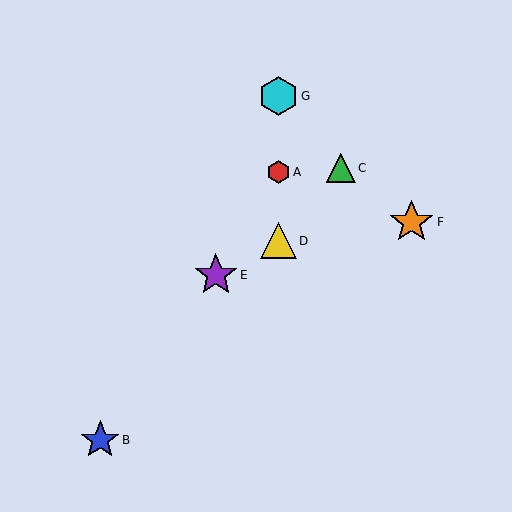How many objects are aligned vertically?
3 objects (A, D, G) are aligned vertically.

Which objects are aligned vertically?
Objects A, D, G are aligned vertically.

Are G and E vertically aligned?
No, G is at x≈278 and E is at x≈216.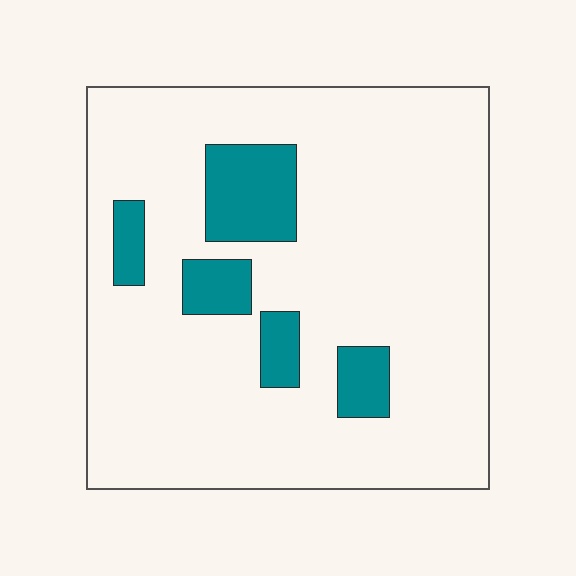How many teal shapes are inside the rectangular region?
5.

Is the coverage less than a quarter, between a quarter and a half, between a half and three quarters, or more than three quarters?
Less than a quarter.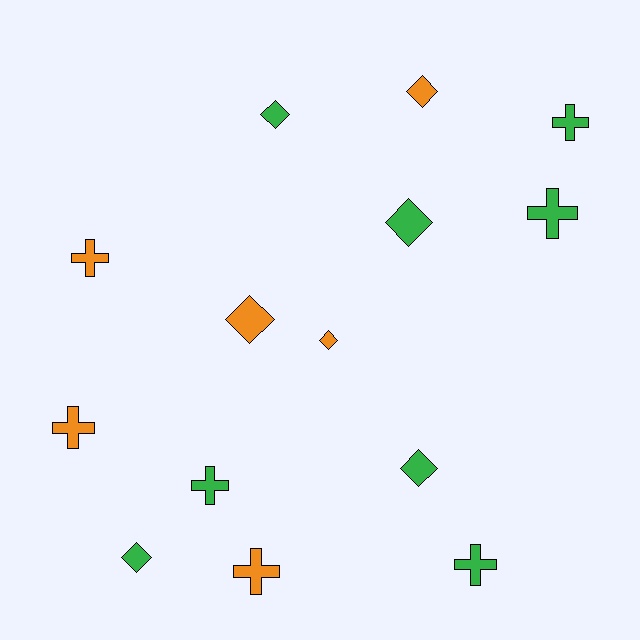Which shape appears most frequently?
Cross, with 7 objects.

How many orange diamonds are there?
There are 3 orange diamonds.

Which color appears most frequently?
Green, with 8 objects.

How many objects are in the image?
There are 14 objects.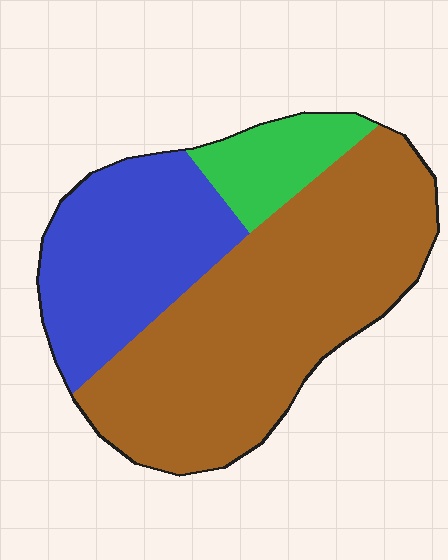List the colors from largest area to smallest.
From largest to smallest: brown, blue, green.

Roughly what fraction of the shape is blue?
Blue covers roughly 30% of the shape.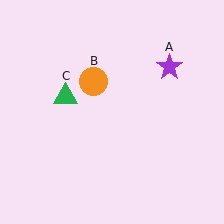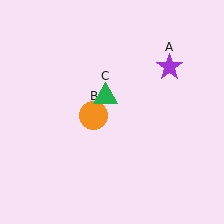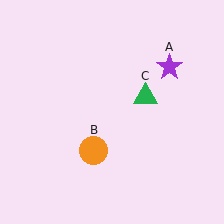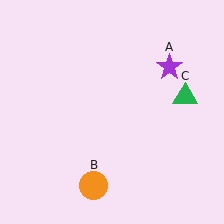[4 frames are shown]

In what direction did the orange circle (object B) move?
The orange circle (object B) moved down.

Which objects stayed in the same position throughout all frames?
Purple star (object A) remained stationary.